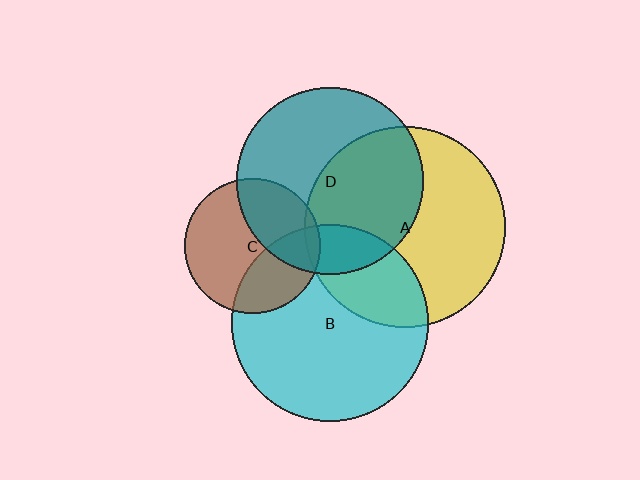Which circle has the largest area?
Circle A (yellow).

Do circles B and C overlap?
Yes.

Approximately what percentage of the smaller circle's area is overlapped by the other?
Approximately 35%.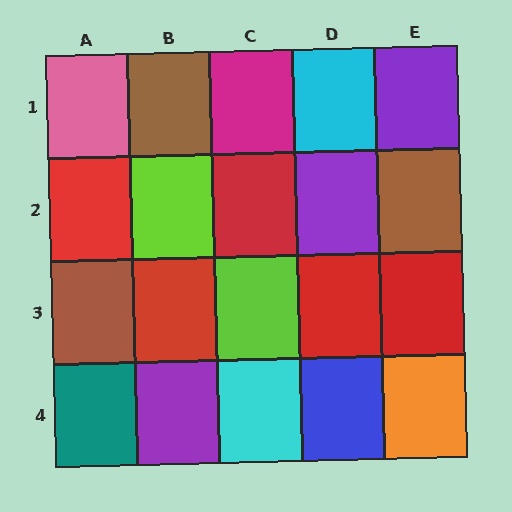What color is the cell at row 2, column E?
Brown.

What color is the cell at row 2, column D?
Purple.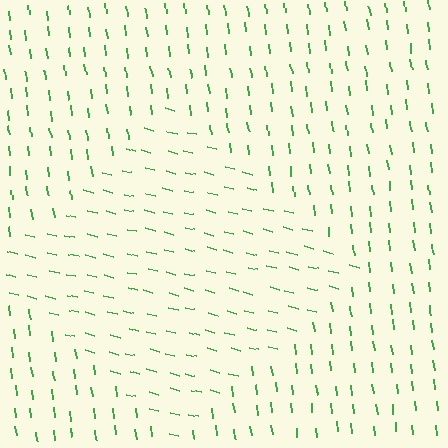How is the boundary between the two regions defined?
The boundary is defined purely by a change in line orientation (approximately 68 degrees difference). All lines are the same color and thickness.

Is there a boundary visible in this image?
Yes, there is a texture boundary formed by a change in line orientation.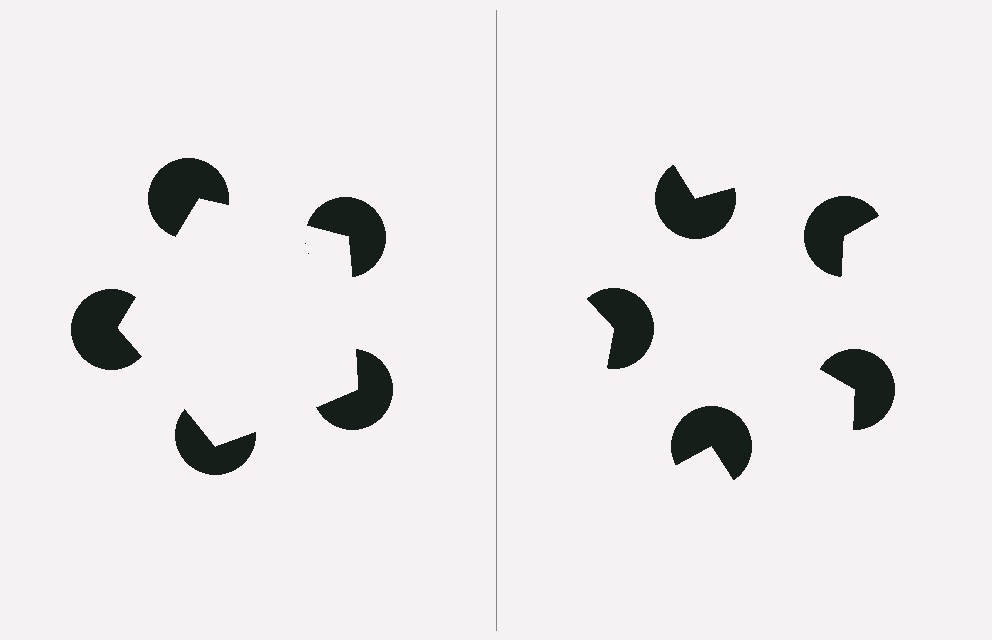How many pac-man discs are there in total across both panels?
10 — 5 on each side.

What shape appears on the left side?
An illusory pentagon.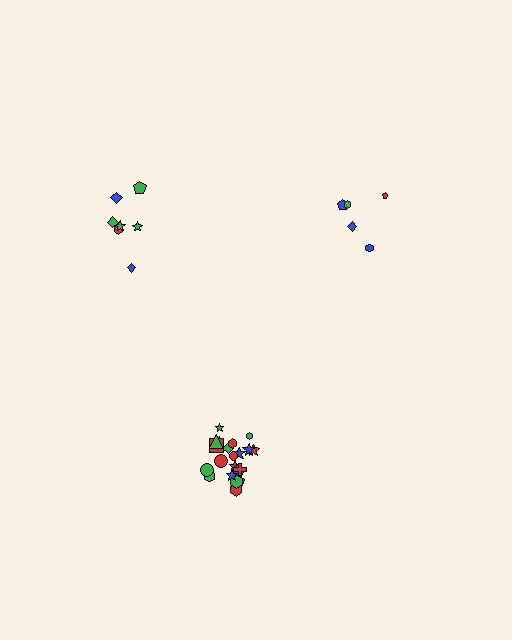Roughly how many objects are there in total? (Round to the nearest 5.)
Roughly 35 objects in total.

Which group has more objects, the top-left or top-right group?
The top-left group.